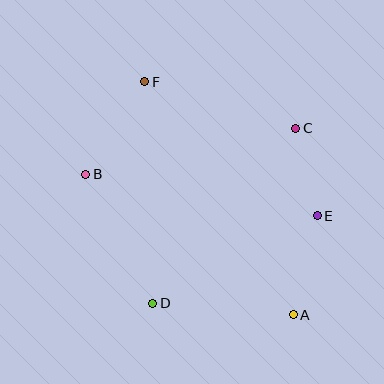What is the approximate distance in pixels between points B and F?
The distance between B and F is approximately 110 pixels.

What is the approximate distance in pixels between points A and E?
The distance between A and E is approximately 102 pixels.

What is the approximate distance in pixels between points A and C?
The distance between A and C is approximately 187 pixels.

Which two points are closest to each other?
Points C and E are closest to each other.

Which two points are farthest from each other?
Points A and F are farthest from each other.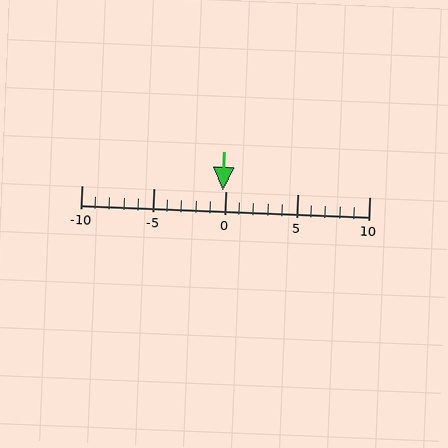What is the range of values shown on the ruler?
The ruler shows values from -10 to 10.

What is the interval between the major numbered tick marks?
The major tick marks are spaced 5 units apart.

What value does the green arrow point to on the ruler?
The green arrow points to approximately 0.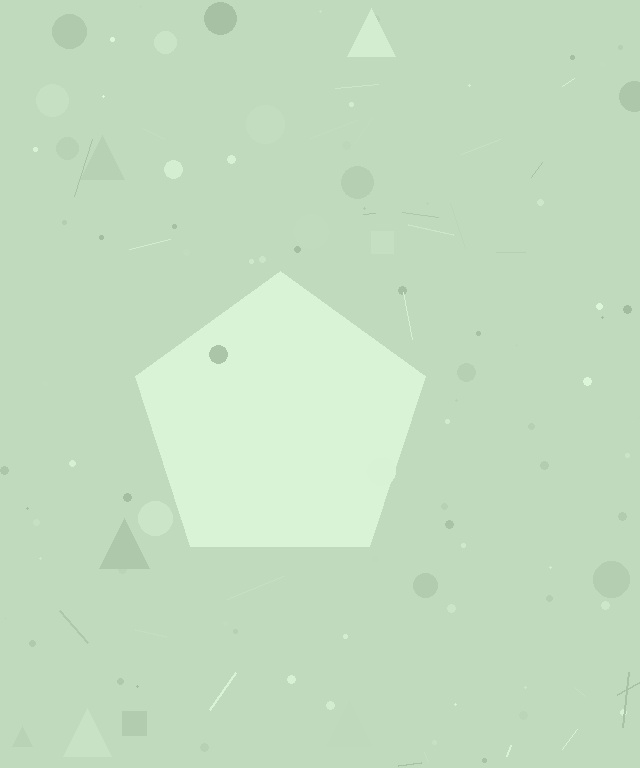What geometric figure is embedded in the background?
A pentagon is embedded in the background.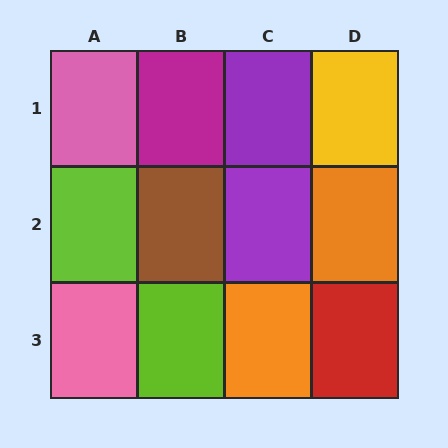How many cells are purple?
2 cells are purple.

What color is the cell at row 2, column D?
Orange.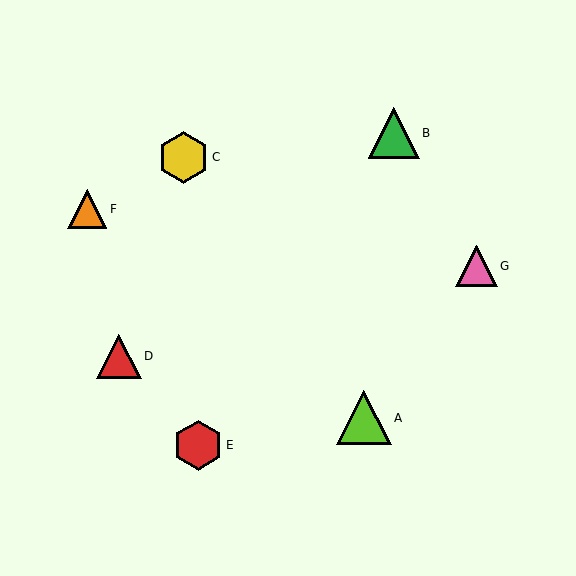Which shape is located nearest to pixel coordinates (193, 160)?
The yellow hexagon (labeled C) at (184, 157) is nearest to that location.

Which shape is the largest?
The lime triangle (labeled A) is the largest.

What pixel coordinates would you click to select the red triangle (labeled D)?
Click at (119, 357) to select the red triangle D.